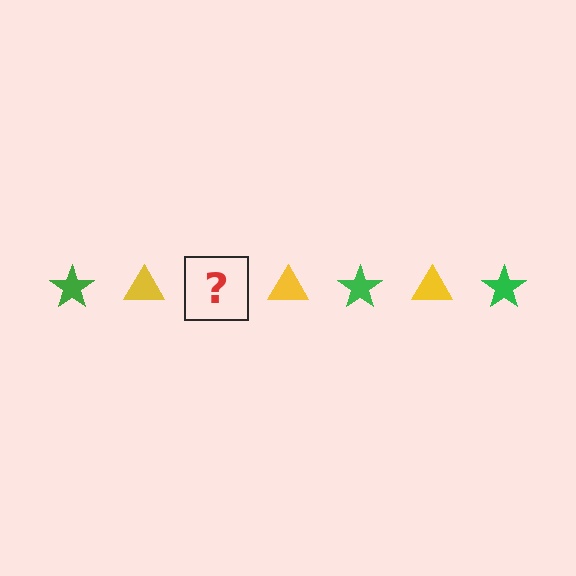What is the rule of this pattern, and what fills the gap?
The rule is that the pattern alternates between green star and yellow triangle. The gap should be filled with a green star.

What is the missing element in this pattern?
The missing element is a green star.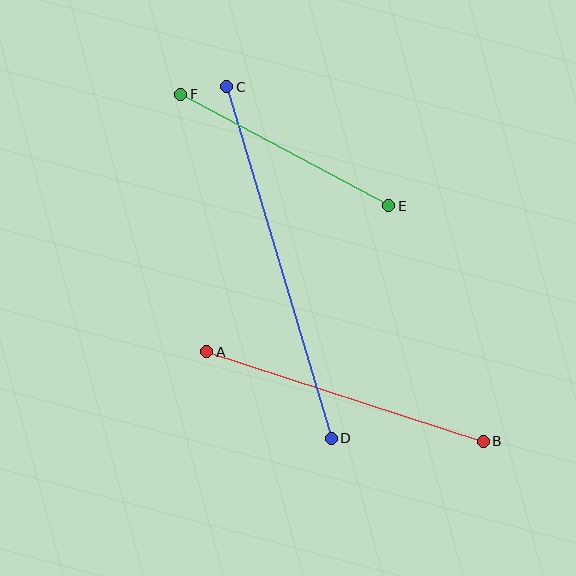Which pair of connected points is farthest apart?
Points C and D are farthest apart.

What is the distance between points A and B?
The distance is approximately 290 pixels.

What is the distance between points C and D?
The distance is approximately 366 pixels.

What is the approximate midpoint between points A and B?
The midpoint is at approximately (345, 397) pixels.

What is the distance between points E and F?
The distance is approximately 236 pixels.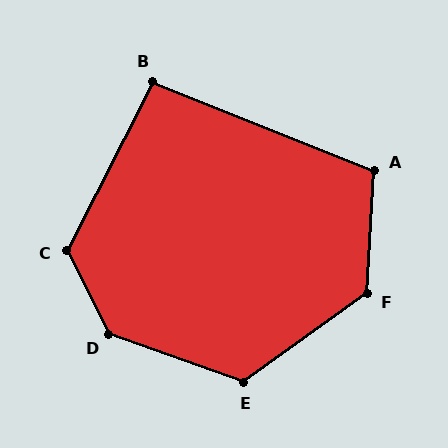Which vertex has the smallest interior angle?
B, at approximately 95 degrees.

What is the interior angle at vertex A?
Approximately 109 degrees (obtuse).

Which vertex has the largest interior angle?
D, at approximately 136 degrees.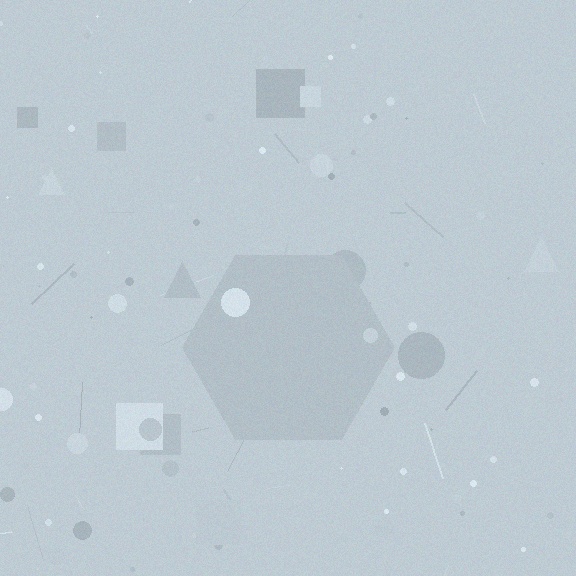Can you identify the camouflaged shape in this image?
The camouflaged shape is a hexagon.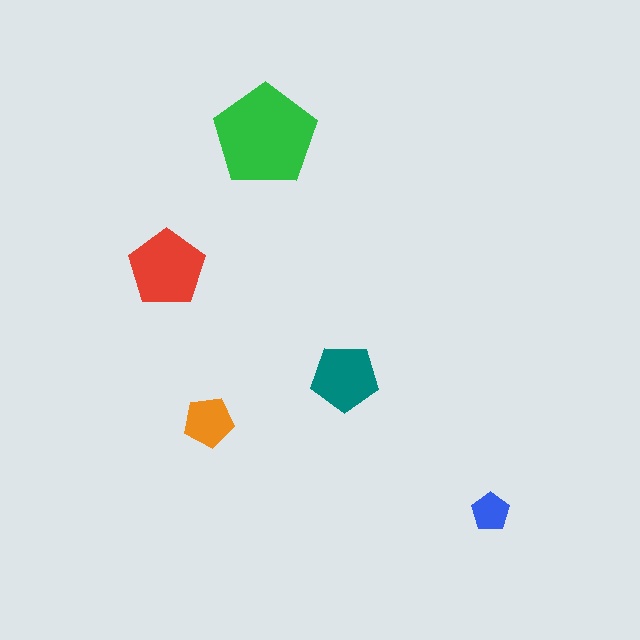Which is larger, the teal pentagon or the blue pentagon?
The teal one.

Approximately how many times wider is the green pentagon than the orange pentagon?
About 2 times wider.